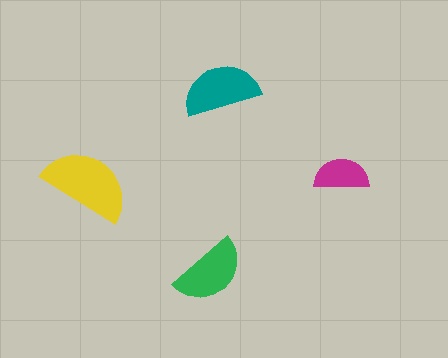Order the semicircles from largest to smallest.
the yellow one, the teal one, the green one, the magenta one.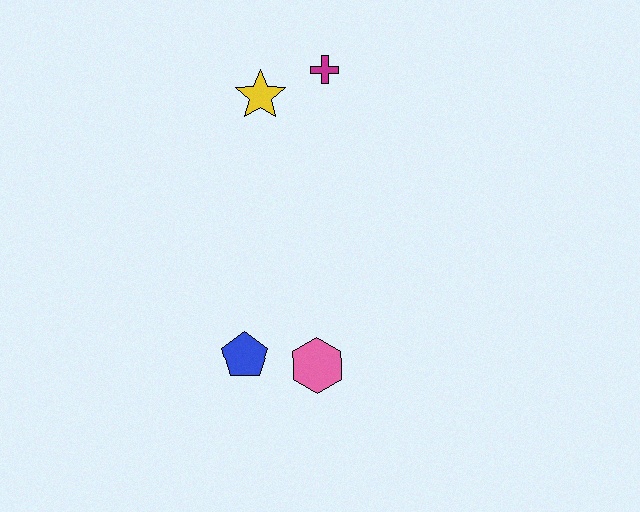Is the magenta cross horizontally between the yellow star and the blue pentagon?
No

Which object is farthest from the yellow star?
The pink hexagon is farthest from the yellow star.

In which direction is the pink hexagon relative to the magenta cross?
The pink hexagon is below the magenta cross.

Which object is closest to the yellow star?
The magenta cross is closest to the yellow star.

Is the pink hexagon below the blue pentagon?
Yes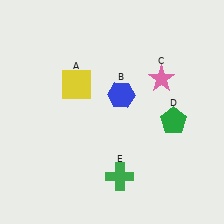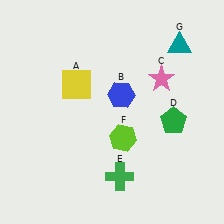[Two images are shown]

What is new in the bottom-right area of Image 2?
A lime hexagon (F) was added in the bottom-right area of Image 2.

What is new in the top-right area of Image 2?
A teal triangle (G) was added in the top-right area of Image 2.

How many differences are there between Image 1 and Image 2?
There are 2 differences between the two images.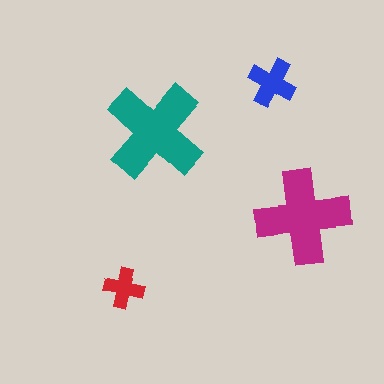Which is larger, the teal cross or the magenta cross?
The teal one.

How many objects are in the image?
There are 4 objects in the image.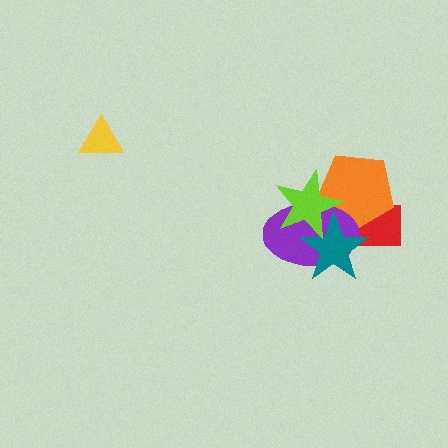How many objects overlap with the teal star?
4 objects overlap with the teal star.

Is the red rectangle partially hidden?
Yes, it is partially covered by another shape.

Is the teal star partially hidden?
Yes, it is partially covered by another shape.